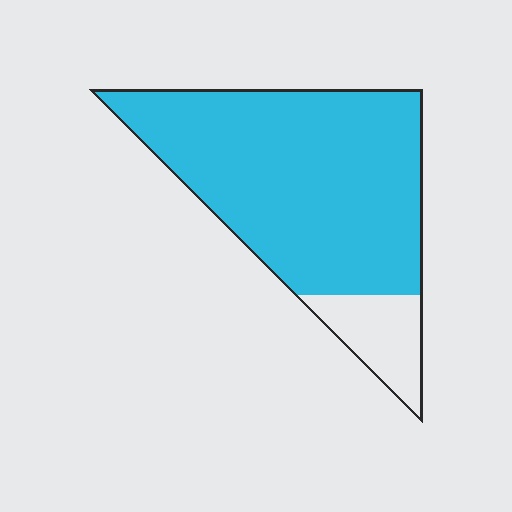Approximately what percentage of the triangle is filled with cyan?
Approximately 85%.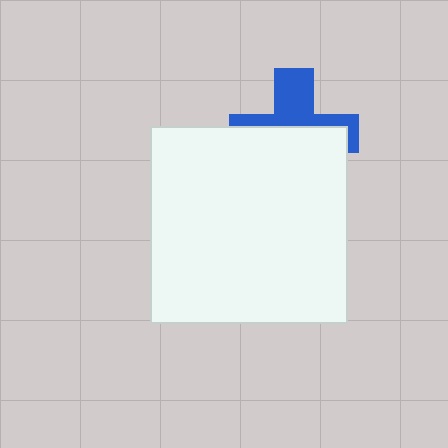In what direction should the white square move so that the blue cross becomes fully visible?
The white square should move down. That is the shortest direction to clear the overlap and leave the blue cross fully visible.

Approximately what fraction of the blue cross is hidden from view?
Roughly 58% of the blue cross is hidden behind the white square.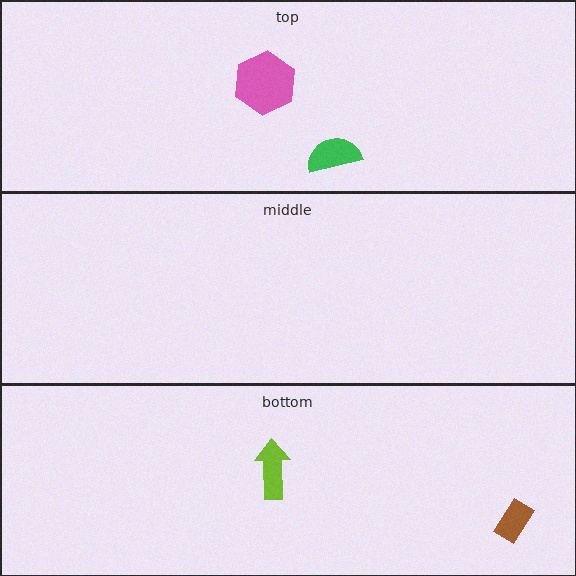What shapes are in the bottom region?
The brown rectangle, the lime arrow.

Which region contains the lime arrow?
The bottom region.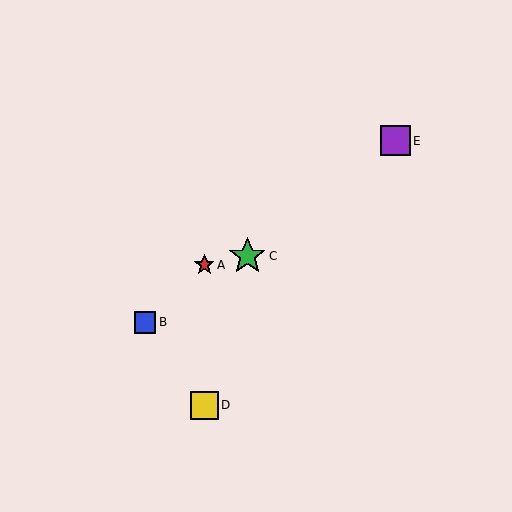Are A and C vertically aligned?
No, A is at x≈204 and C is at x≈247.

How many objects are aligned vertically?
2 objects (A, D) are aligned vertically.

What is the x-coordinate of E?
Object E is at x≈395.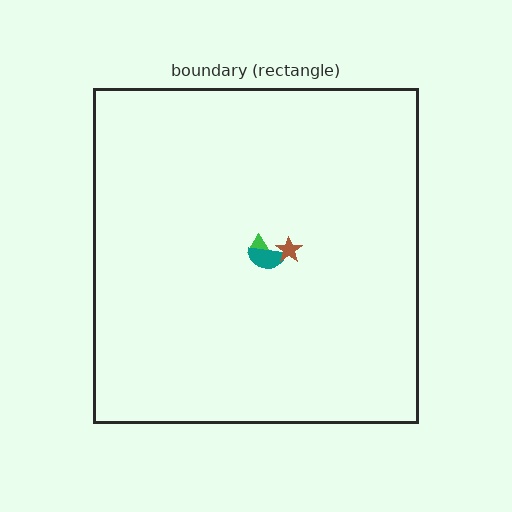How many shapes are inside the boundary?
3 inside, 0 outside.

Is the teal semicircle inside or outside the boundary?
Inside.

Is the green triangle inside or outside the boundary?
Inside.